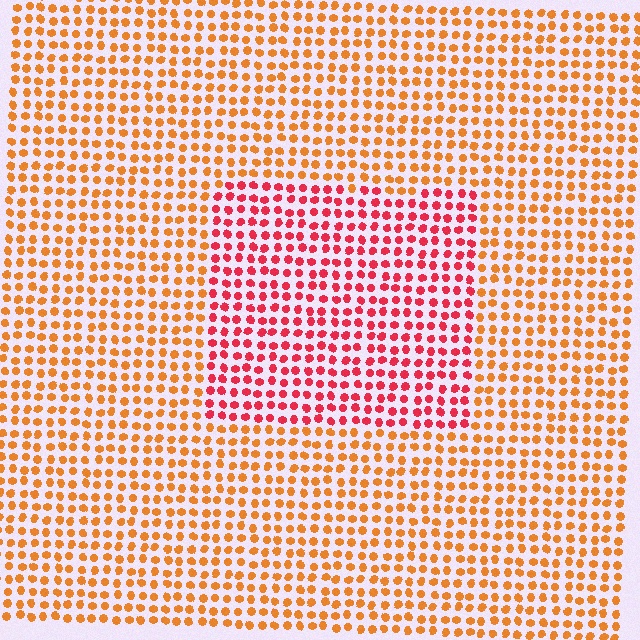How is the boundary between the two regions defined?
The boundary is defined purely by a slight shift in hue (about 38 degrees). Spacing, size, and orientation are identical on both sides.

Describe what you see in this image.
The image is filled with small orange elements in a uniform arrangement. A rectangle-shaped region is visible where the elements are tinted to a slightly different hue, forming a subtle color boundary.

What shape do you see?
I see a rectangle.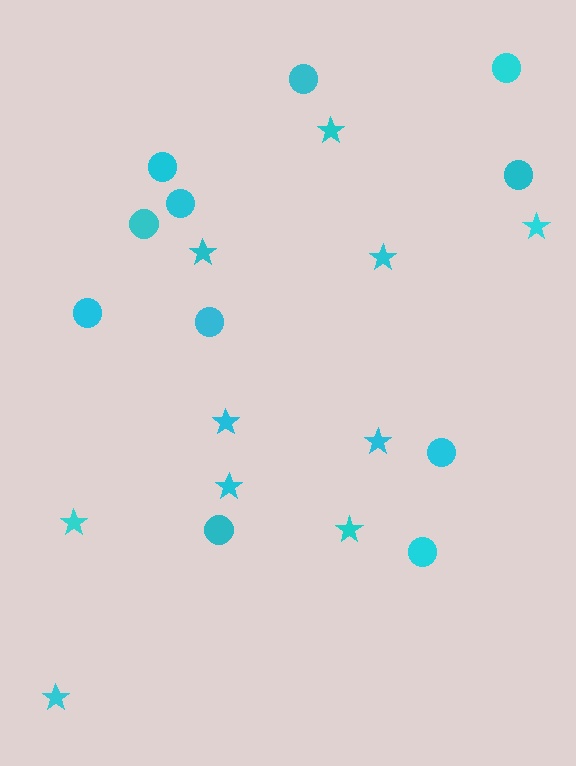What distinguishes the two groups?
There are 2 groups: one group of circles (11) and one group of stars (10).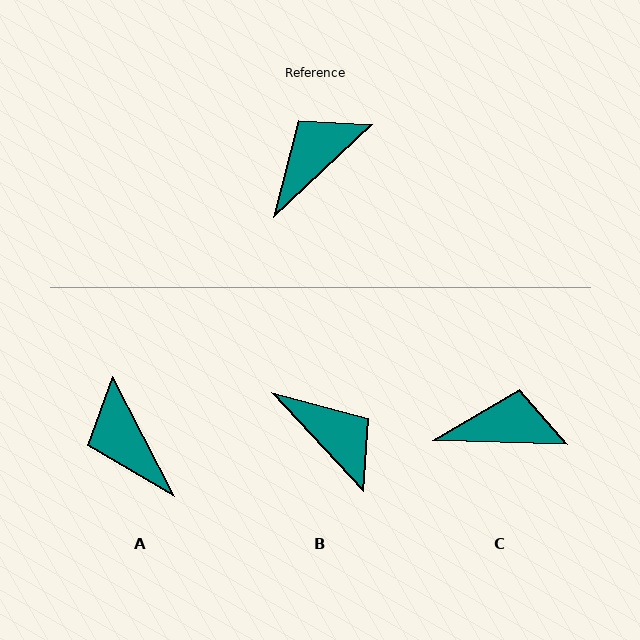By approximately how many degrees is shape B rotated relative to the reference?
Approximately 90 degrees clockwise.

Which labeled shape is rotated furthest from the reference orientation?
B, about 90 degrees away.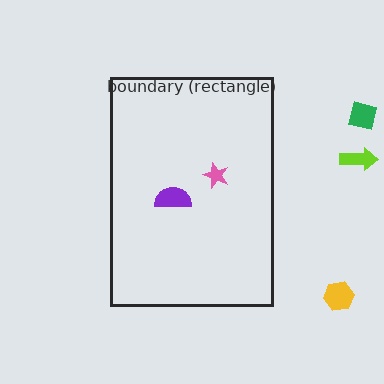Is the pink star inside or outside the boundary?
Inside.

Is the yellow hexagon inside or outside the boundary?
Outside.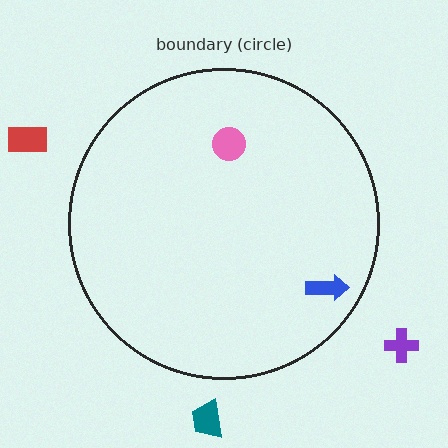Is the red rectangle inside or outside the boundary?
Outside.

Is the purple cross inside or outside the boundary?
Outside.